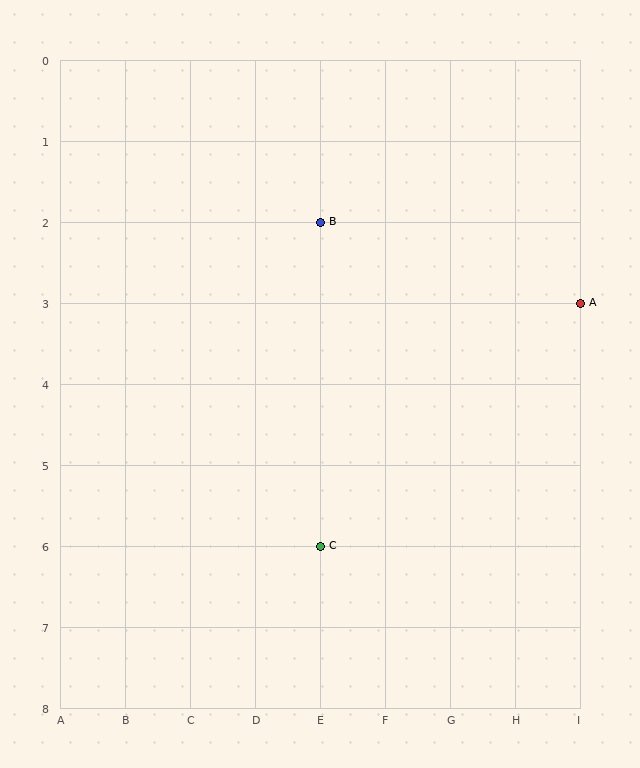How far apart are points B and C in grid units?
Points B and C are 4 rows apart.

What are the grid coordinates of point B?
Point B is at grid coordinates (E, 2).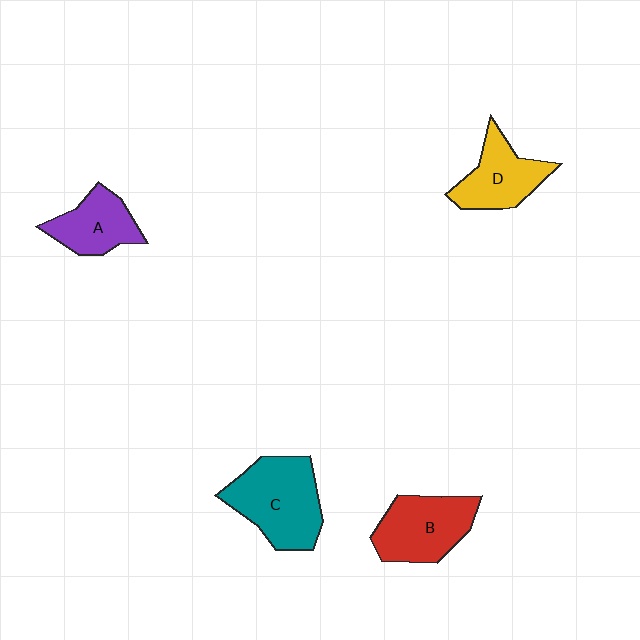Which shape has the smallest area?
Shape A (purple).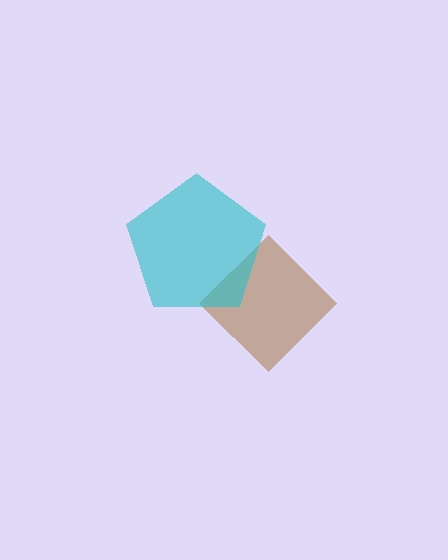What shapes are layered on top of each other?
The layered shapes are: a brown diamond, a cyan pentagon.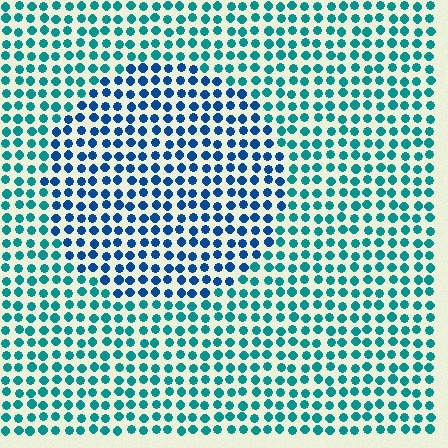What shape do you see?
I see a circle.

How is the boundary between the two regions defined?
The boundary is defined purely by a slight shift in hue (about 34 degrees). Spacing, size, and orientation are identical on both sides.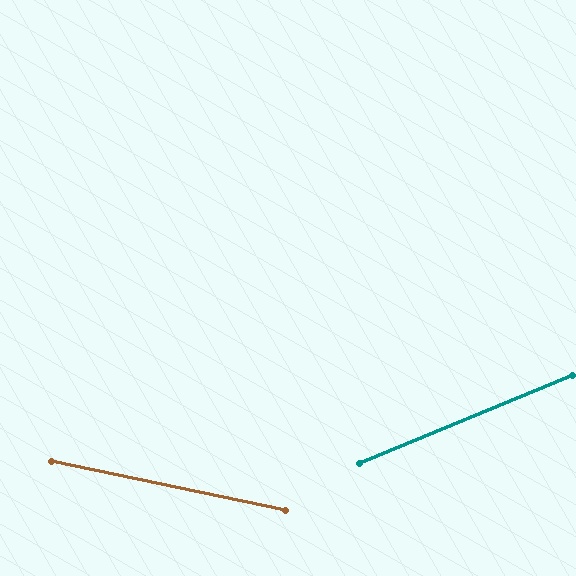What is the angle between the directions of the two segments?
Approximately 34 degrees.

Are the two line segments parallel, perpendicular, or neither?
Neither parallel nor perpendicular — they differ by about 34°.